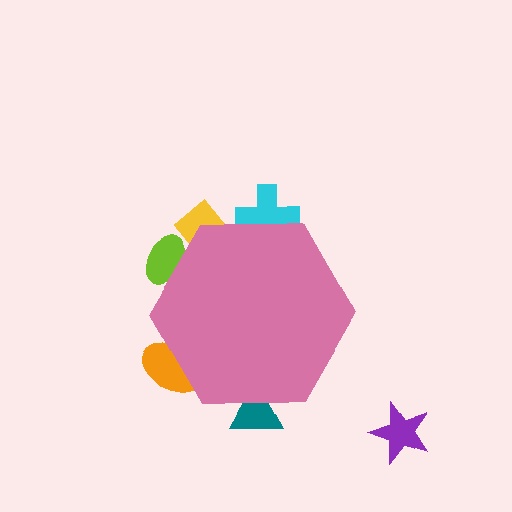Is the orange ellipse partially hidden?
Yes, the orange ellipse is partially hidden behind the pink hexagon.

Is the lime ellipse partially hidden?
Yes, the lime ellipse is partially hidden behind the pink hexagon.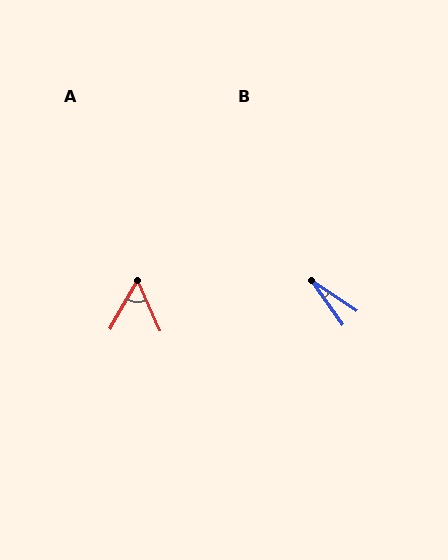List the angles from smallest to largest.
B (20°), A (54°).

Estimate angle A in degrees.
Approximately 54 degrees.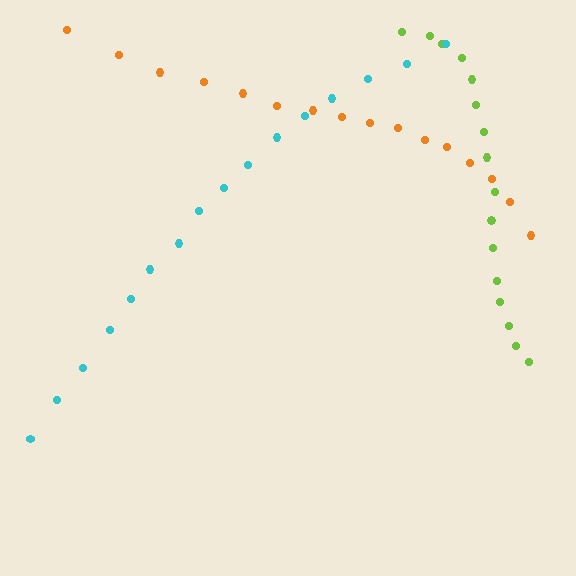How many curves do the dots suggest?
There are 3 distinct paths.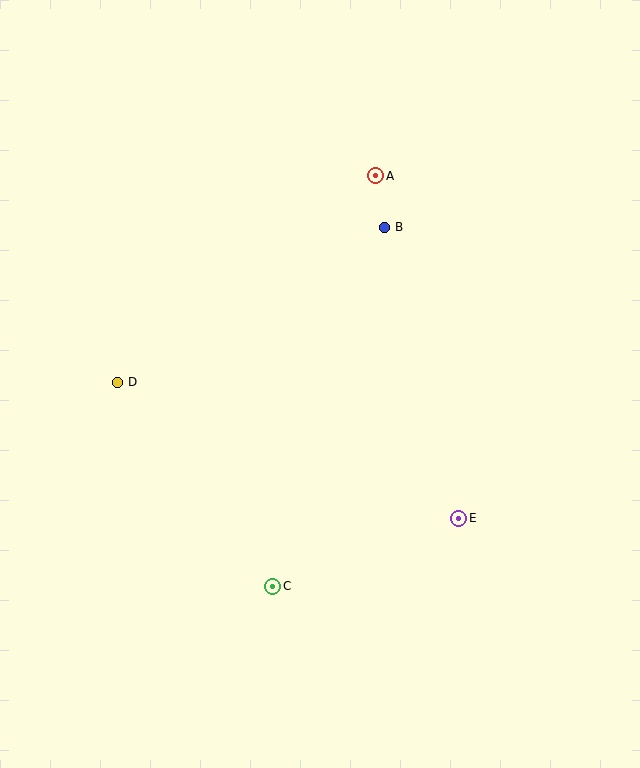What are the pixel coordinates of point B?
Point B is at (385, 227).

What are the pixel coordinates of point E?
Point E is at (459, 518).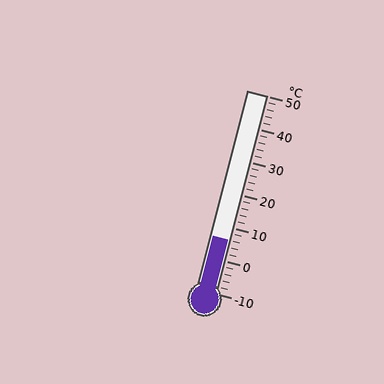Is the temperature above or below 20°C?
The temperature is below 20°C.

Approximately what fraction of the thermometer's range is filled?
The thermometer is filled to approximately 25% of its range.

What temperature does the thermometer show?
The thermometer shows approximately 6°C.